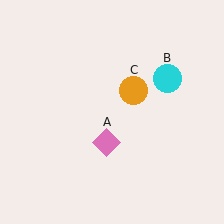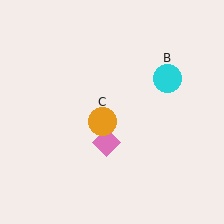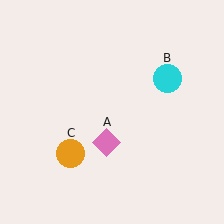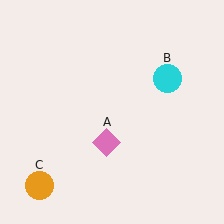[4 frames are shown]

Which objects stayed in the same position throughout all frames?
Pink diamond (object A) and cyan circle (object B) remained stationary.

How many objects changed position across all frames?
1 object changed position: orange circle (object C).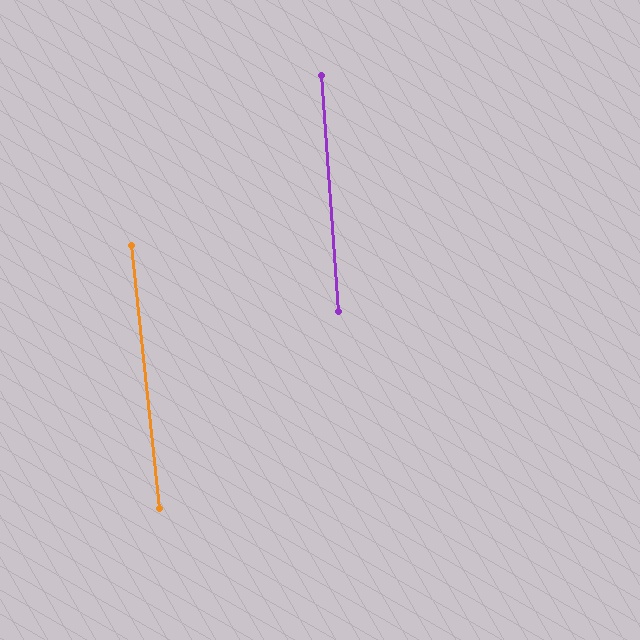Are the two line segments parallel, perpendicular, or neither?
Parallel — their directions differ by only 2.0°.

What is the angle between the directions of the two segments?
Approximately 2 degrees.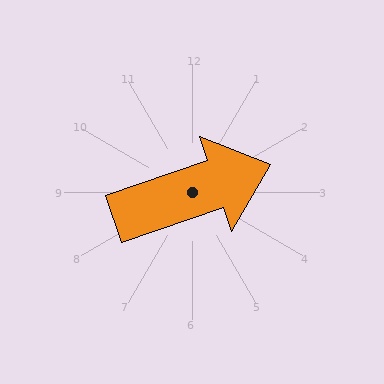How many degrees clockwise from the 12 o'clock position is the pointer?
Approximately 71 degrees.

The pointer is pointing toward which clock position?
Roughly 2 o'clock.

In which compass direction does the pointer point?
East.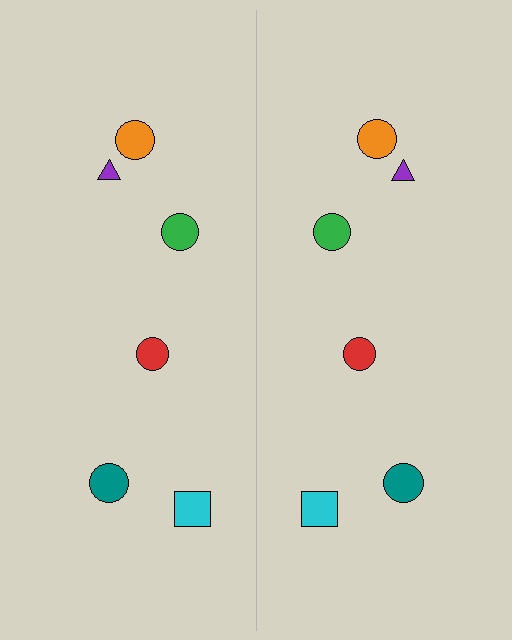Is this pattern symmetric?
Yes, this pattern has bilateral (reflection) symmetry.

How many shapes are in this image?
There are 12 shapes in this image.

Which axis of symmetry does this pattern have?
The pattern has a vertical axis of symmetry running through the center of the image.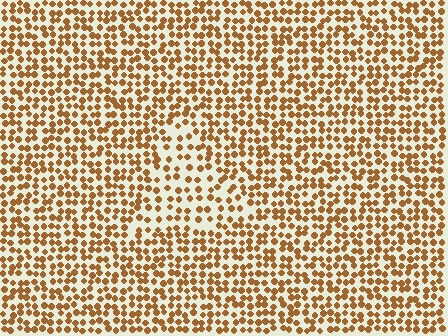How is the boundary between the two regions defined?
The boundary is defined by a change in element density (approximately 1.7x ratio). All elements are the same color, size, and shape.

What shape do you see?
I see a triangle.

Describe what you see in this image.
The image contains small brown elements arranged at two different densities. A triangle-shaped region is visible where the elements are less densely packed than the surrounding area.